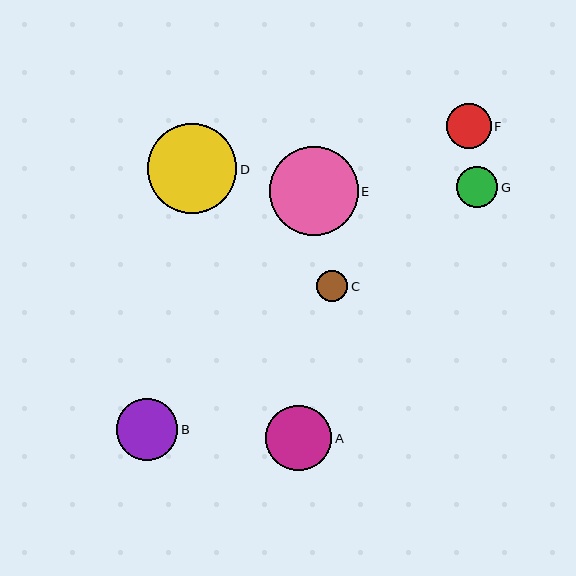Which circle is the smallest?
Circle C is the smallest with a size of approximately 31 pixels.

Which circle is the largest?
Circle D is the largest with a size of approximately 89 pixels.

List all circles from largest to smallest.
From largest to smallest: D, E, A, B, F, G, C.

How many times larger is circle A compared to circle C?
Circle A is approximately 2.1 times the size of circle C.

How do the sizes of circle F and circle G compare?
Circle F and circle G are approximately the same size.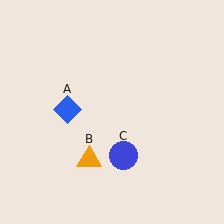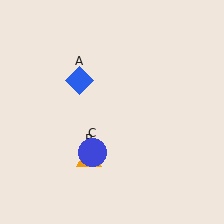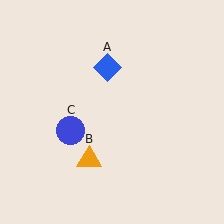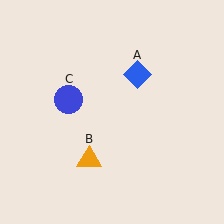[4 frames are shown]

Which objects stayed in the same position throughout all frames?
Orange triangle (object B) remained stationary.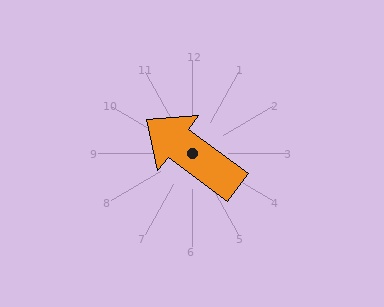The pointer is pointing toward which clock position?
Roughly 10 o'clock.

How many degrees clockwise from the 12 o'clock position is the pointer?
Approximately 306 degrees.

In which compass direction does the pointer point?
Northwest.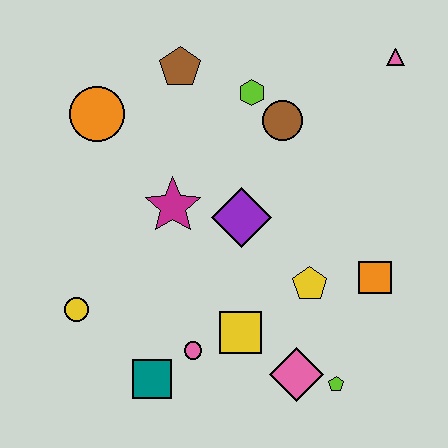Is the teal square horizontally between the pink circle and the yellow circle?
Yes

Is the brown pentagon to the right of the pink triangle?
No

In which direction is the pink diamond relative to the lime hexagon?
The pink diamond is below the lime hexagon.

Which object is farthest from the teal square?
The pink triangle is farthest from the teal square.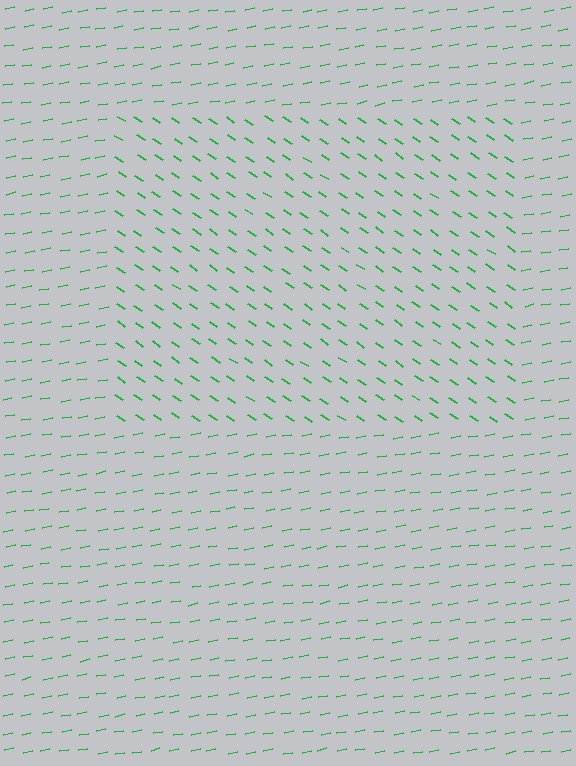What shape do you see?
I see a rectangle.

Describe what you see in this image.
The image is filled with small green line segments. A rectangle region in the image has lines oriented differently from the surrounding lines, creating a visible texture boundary.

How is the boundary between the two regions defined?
The boundary is defined purely by a change in line orientation (approximately 45 degrees difference). All lines are the same color and thickness.